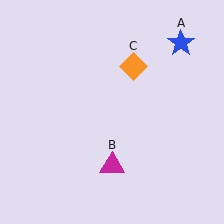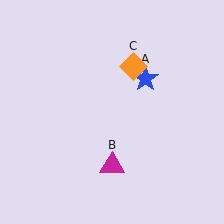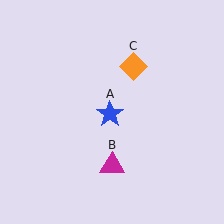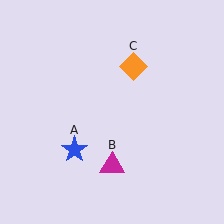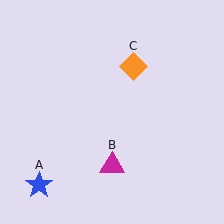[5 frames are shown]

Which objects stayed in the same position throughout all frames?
Magenta triangle (object B) and orange diamond (object C) remained stationary.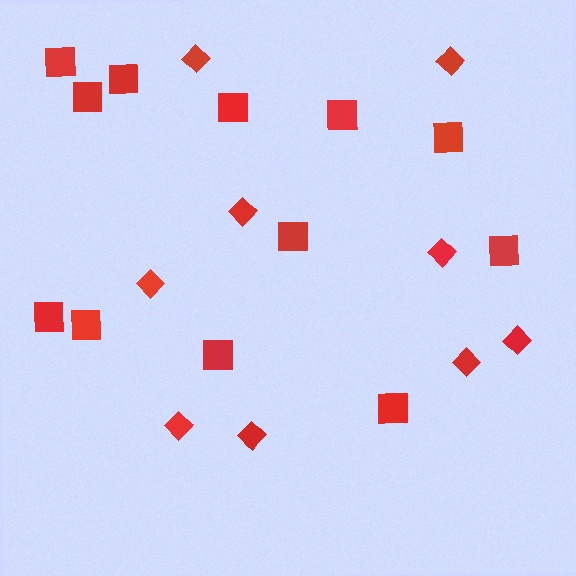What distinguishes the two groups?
There are 2 groups: one group of squares (12) and one group of diamonds (9).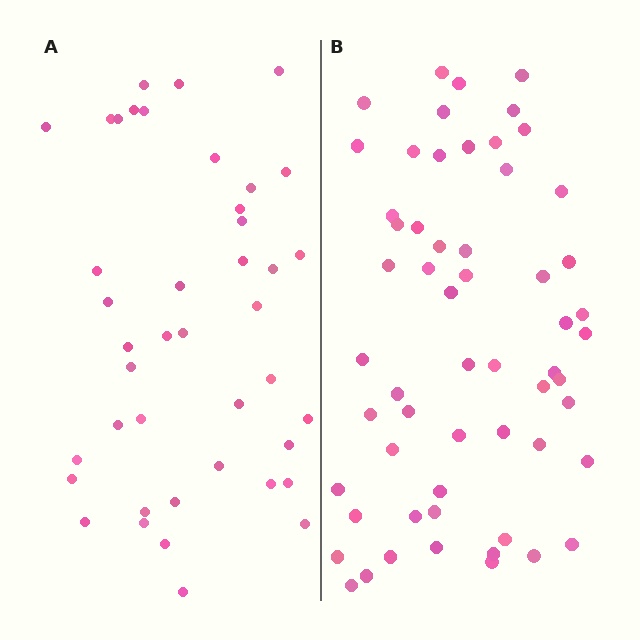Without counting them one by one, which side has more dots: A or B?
Region B (the right region) has more dots.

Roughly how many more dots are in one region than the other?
Region B has approximately 15 more dots than region A.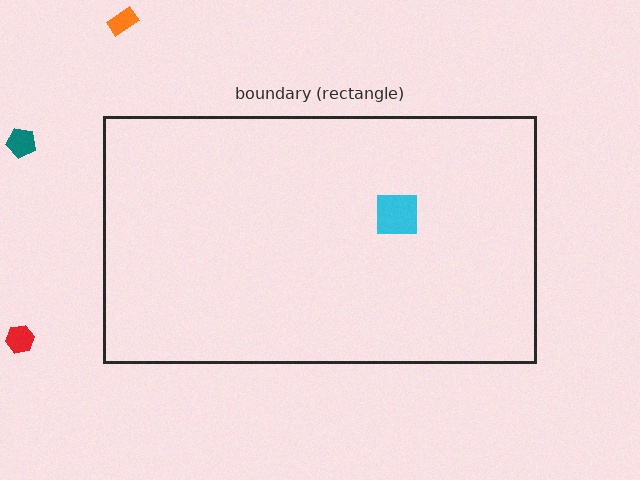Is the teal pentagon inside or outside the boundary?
Outside.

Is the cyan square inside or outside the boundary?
Inside.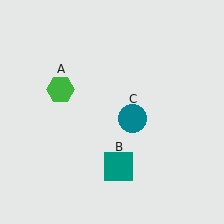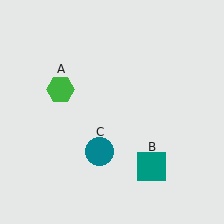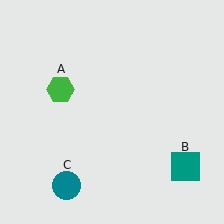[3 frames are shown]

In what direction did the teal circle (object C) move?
The teal circle (object C) moved down and to the left.